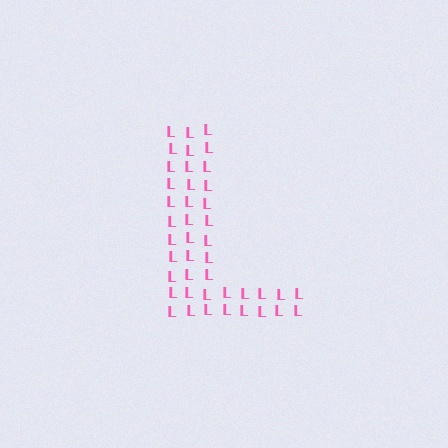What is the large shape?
The large shape is the letter L.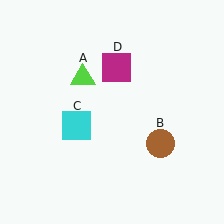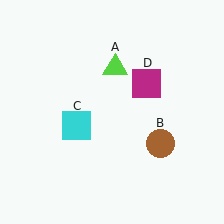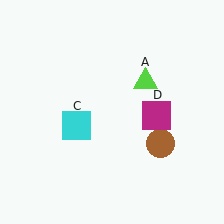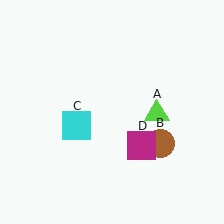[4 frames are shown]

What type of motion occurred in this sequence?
The lime triangle (object A), magenta square (object D) rotated clockwise around the center of the scene.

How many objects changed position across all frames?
2 objects changed position: lime triangle (object A), magenta square (object D).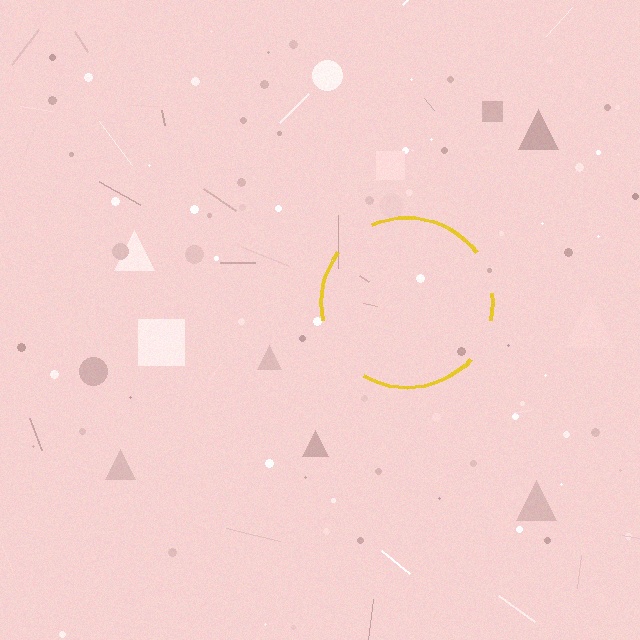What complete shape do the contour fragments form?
The contour fragments form a circle.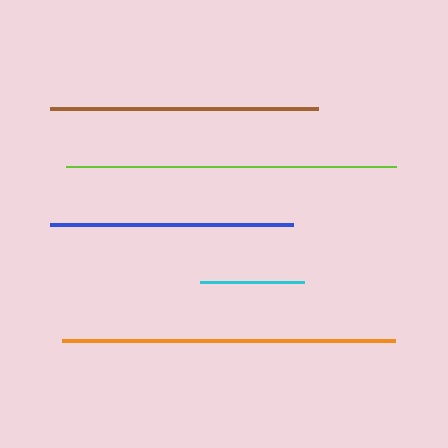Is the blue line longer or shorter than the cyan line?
The blue line is longer than the cyan line.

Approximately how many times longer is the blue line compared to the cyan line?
The blue line is approximately 2.3 times the length of the cyan line.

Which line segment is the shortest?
The cyan line is the shortest at approximately 104 pixels.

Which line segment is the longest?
The orange line is the longest at approximately 333 pixels.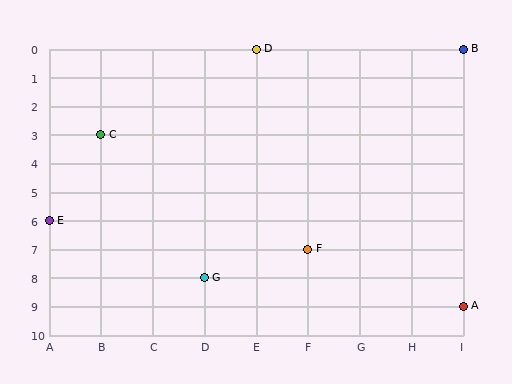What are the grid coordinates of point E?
Point E is at grid coordinates (A, 6).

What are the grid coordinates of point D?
Point D is at grid coordinates (E, 0).